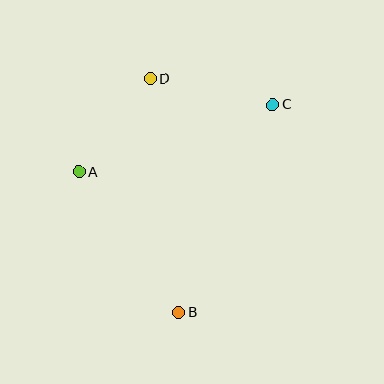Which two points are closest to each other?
Points A and D are closest to each other.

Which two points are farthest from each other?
Points B and D are farthest from each other.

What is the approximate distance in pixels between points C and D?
The distance between C and D is approximately 126 pixels.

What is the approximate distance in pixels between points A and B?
The distance between A and B is approximately 172 pixels.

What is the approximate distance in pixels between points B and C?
The distance between B and C is approximately 228 pixels.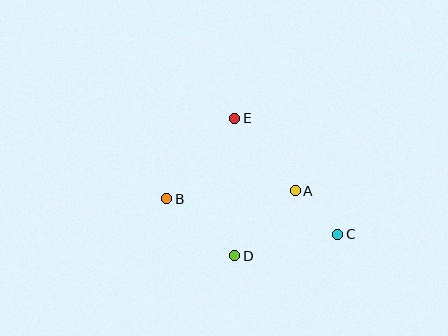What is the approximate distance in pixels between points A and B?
The distance between A and B is approximately 129 pixels.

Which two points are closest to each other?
Points A and C are closest to each other.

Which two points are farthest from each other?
Points B and C are farthest from each other.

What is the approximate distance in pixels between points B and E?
The distance between B and E is approximately 105 pixels.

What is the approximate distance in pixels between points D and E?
The distance between D and E is approximately 137 pixels.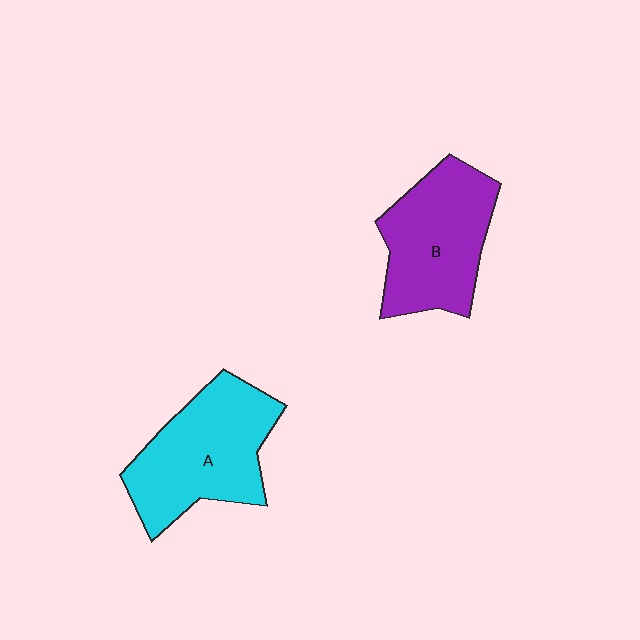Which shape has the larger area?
Shape A (cyan).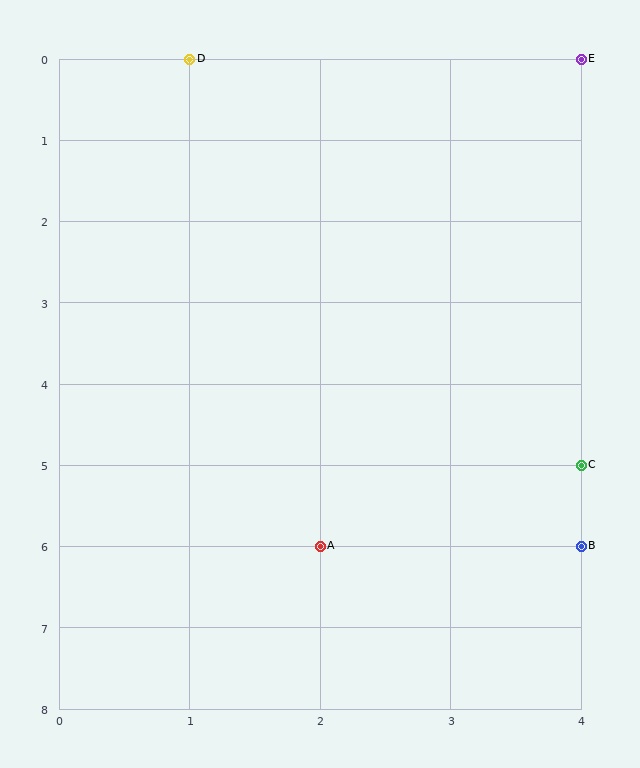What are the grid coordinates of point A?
Point A is at grid coordinates (2, 6).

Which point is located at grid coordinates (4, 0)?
Point E is at (4, 0).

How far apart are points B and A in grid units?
Points B and A are 2 columns apart.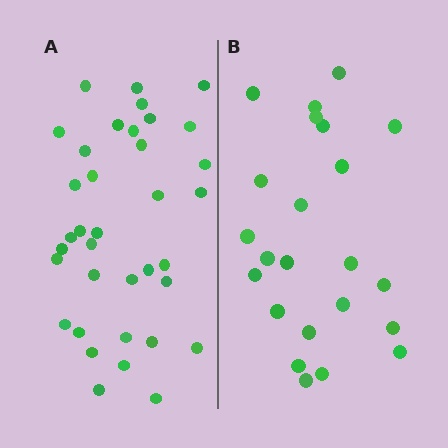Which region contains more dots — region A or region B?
Region A (the left region) has more dots.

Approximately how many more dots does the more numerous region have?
Region A has approximately 15 more dots than region B.